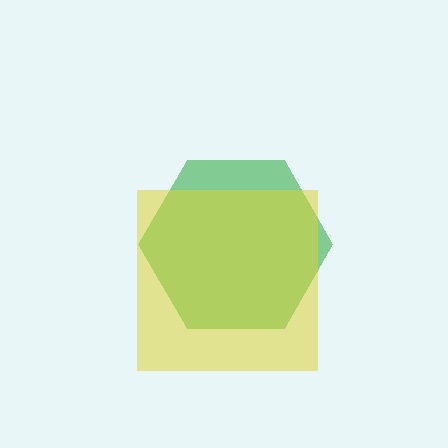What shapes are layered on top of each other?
The layered shapes are: a green hexagon, a yellow square.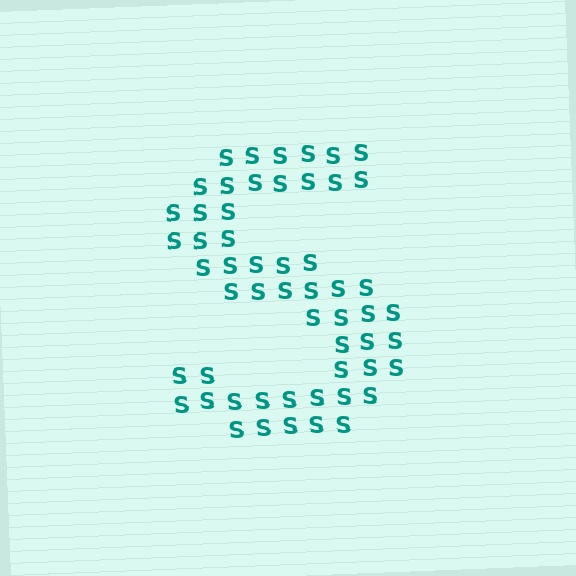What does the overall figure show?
The overall figure shows the letter S.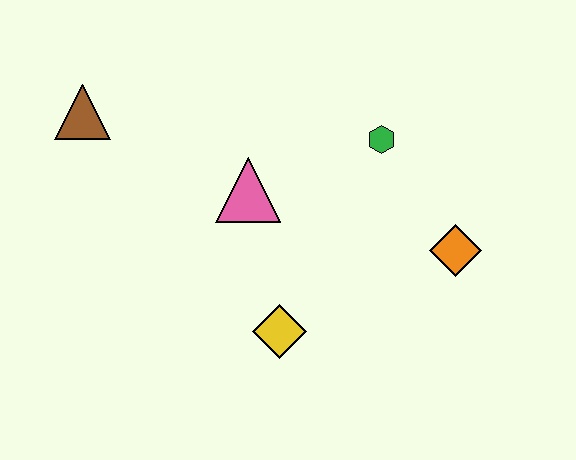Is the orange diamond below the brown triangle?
Yes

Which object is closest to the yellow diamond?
The pink triangle is closest to the yellow diamond.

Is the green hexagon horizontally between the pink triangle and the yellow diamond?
No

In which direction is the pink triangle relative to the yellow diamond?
The pink triangle is above the yellow diamond.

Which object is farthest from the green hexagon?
The brown triangle is farthest from the green hexagon.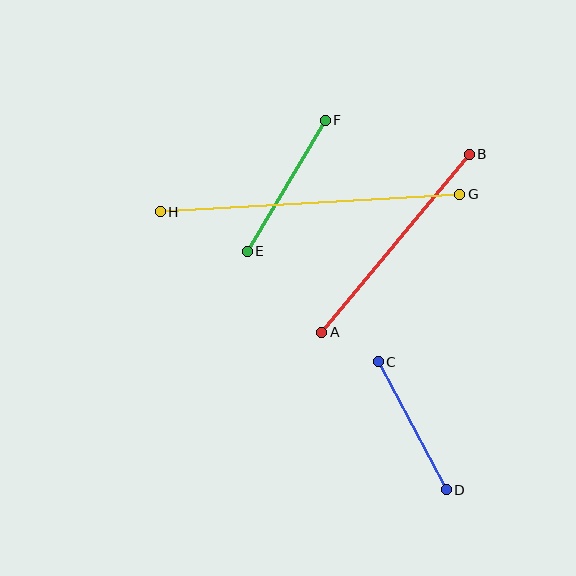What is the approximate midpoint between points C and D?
The midpoint is at approximately (412, 426) pixels.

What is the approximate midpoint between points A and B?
The midpoint is at approximately (396, 243) pixels.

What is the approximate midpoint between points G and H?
The midpoint is at approximately (310, 203) pixels.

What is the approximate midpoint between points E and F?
The midpoint is at approximately (286, 186) pixels.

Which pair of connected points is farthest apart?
Points G and H are farthest apart.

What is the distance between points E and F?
The distance is approximately 152 pixels.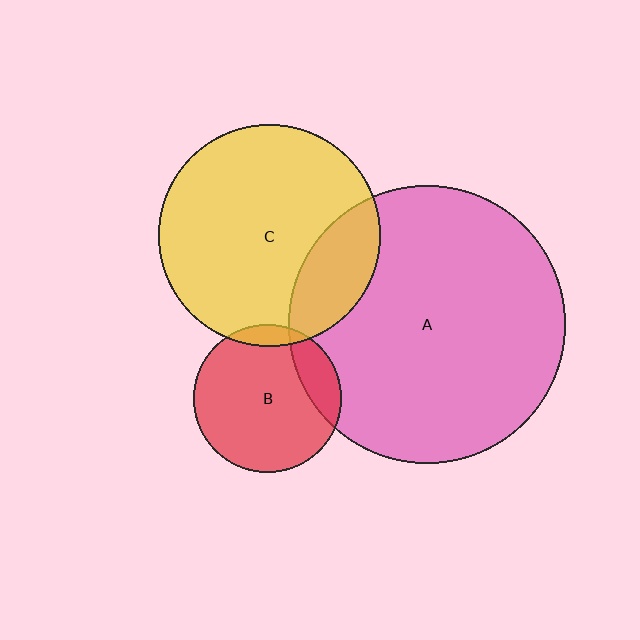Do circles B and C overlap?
Yes.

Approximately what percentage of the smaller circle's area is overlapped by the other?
Approximately 10%.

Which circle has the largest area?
Circle A (pink).